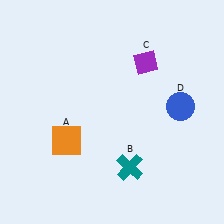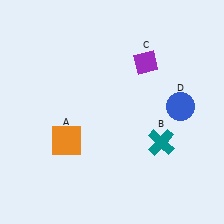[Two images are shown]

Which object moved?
The teal cross (B) moved right.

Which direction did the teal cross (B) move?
The teal cross (B) moved right.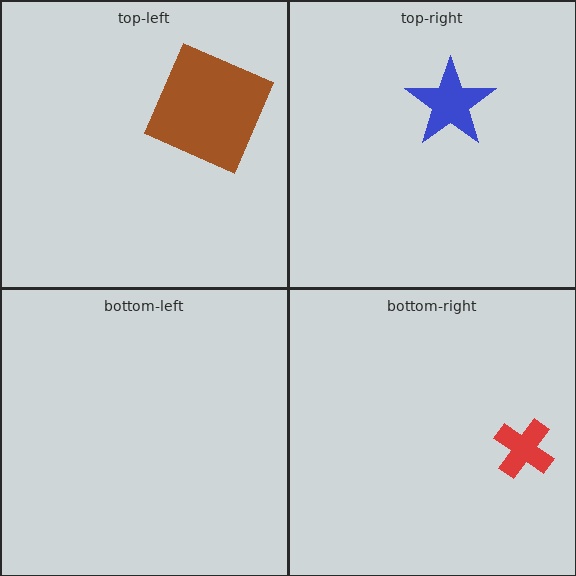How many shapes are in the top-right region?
1.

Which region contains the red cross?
The bottom-right region.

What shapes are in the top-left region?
The brown square.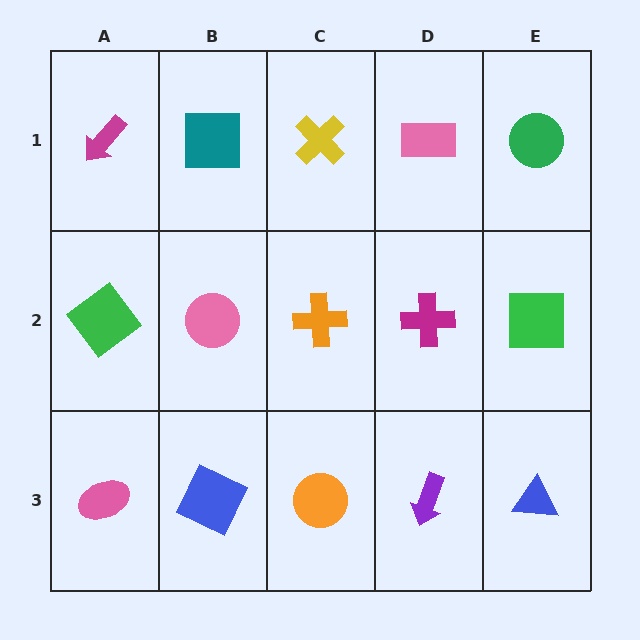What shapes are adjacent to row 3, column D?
A magenta cross (row 2, column D), an orange circle (row 3, column C), a blue triangle (row 3, column E).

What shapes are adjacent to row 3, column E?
A green square (row 2, column E), a purple arrow (row 3, column D).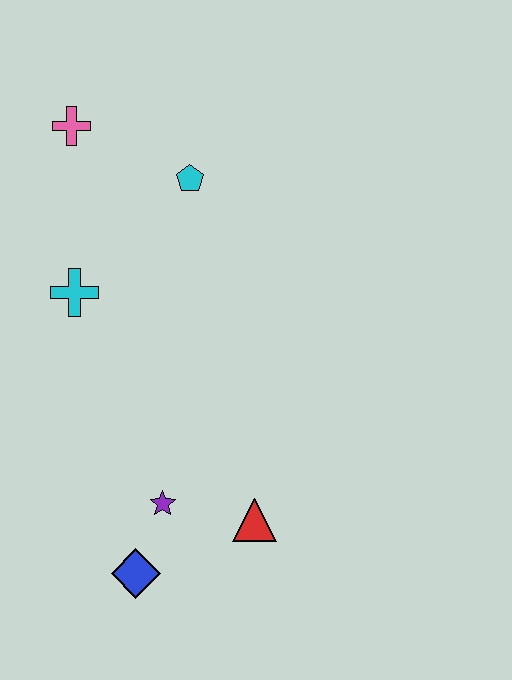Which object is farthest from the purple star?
The pink cross is farthest from the purple star.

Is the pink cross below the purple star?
No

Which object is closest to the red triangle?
The purple star is closest to the red triangle.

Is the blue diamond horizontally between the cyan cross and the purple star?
Yes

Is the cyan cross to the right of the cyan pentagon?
No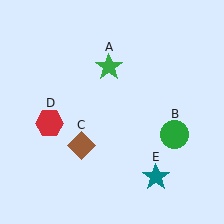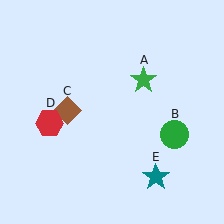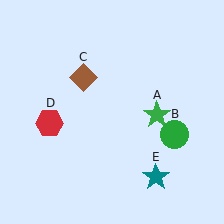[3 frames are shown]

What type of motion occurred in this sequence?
The green star (object A), brown diamond (object C) rotated clockwise around the center of the scene.